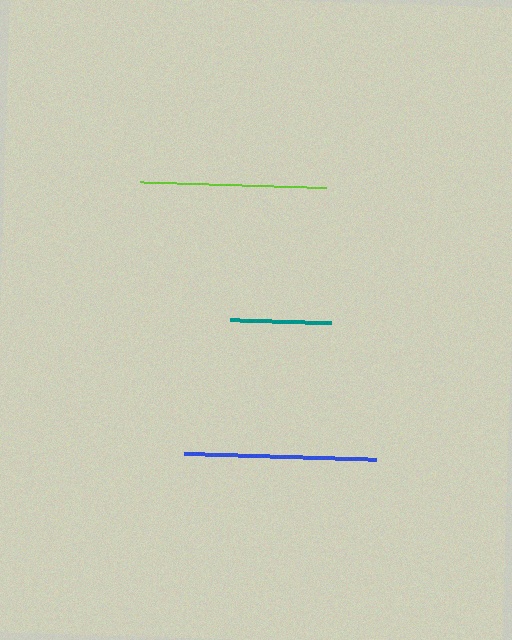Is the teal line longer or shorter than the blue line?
The blue line is longer than the teal line.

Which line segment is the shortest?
The teal line is the shortest at approximately 101 pixels.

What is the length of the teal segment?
The teal segment is approximately 101 pixels long.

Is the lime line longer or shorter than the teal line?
The lime line is longer than the teal line.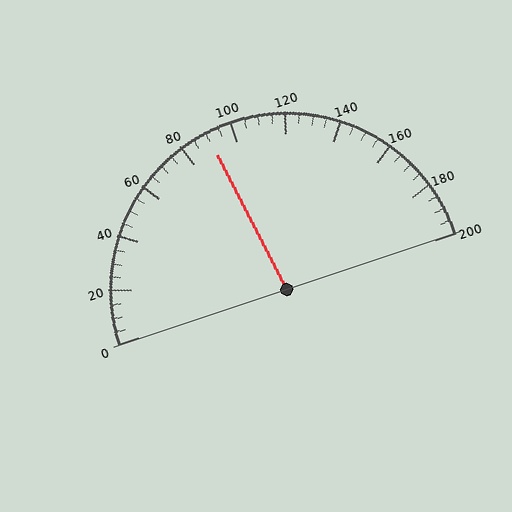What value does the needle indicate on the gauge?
The needle indicates approximately 90.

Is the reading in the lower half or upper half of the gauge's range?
The reading is in the lower half of the range (0 to 200).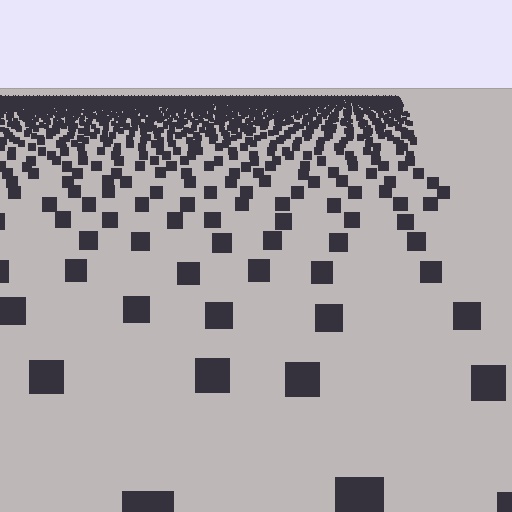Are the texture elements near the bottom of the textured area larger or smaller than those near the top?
Larger. Near the bottom, elements are closer to the viewer and appear at a bigger on-screen size.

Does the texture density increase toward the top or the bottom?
Density increases toward the top.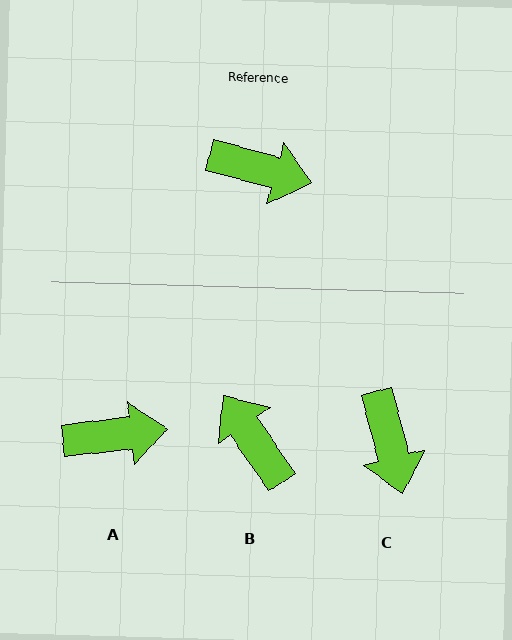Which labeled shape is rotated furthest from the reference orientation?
B, about 140 degrees away.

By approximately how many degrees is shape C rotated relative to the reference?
Approximately 60 degrees clockwise.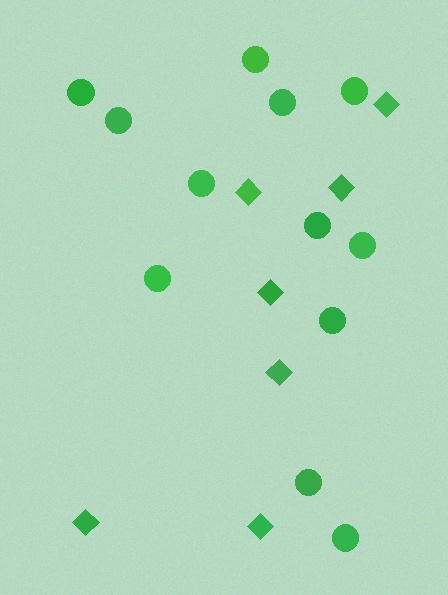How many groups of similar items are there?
There are 2 groups: one group of circles (12) and one group of diamonds (7).